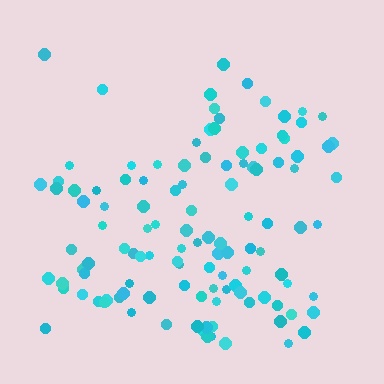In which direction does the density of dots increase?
From top to bottom, with the bottom side densest.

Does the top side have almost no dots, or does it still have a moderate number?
Still a moderate number, just noticeably fewer than the bottom.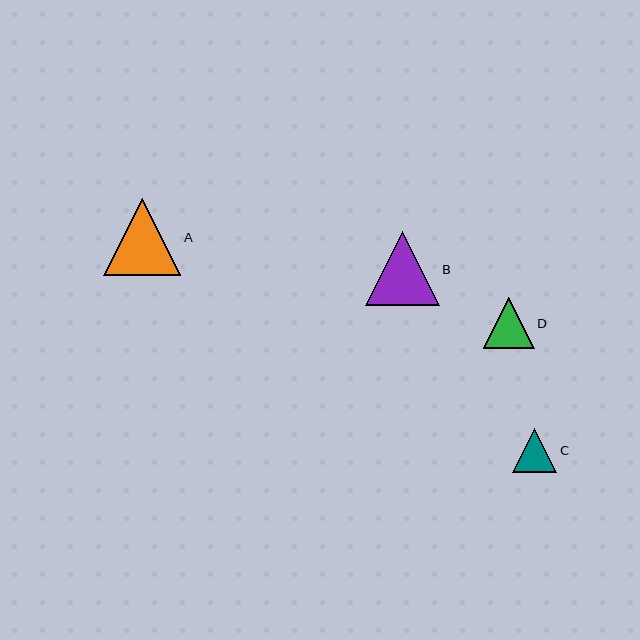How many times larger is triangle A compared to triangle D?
Triangle A is approximately 1.5 times the size of triangle D.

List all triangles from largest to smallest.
From largest to smallest: A, B, D, C.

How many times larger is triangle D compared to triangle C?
Triangle D is approximately 1.1 times the size of triangle C.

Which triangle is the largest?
Triangle A is the largest with a size of approximately 77 pixels.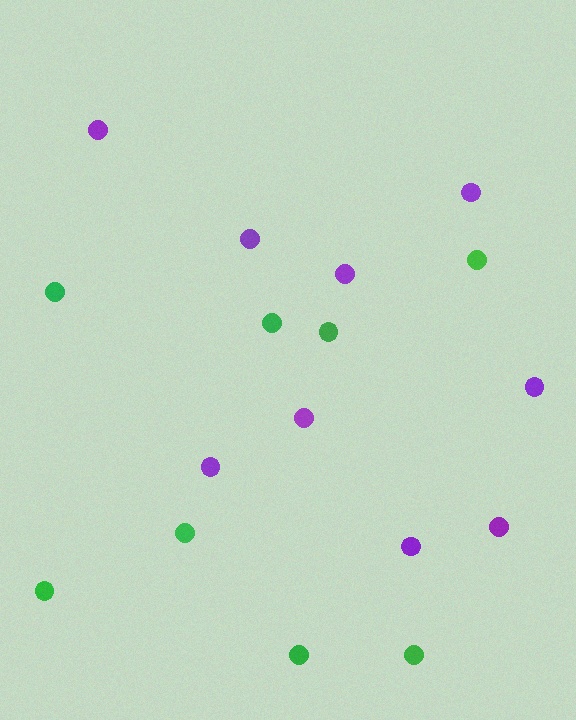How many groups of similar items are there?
There are 2 groups: one group of green circles (8) and one group of purple circles (9).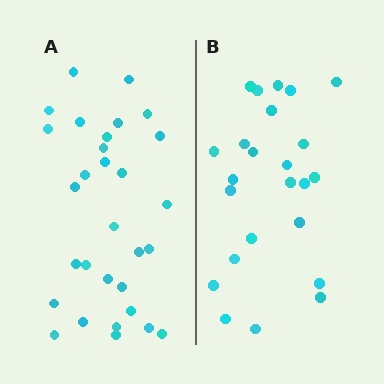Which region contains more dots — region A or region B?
Region A (the left region) has more dots.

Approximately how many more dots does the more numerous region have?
Region A has about 6 more dots than region B.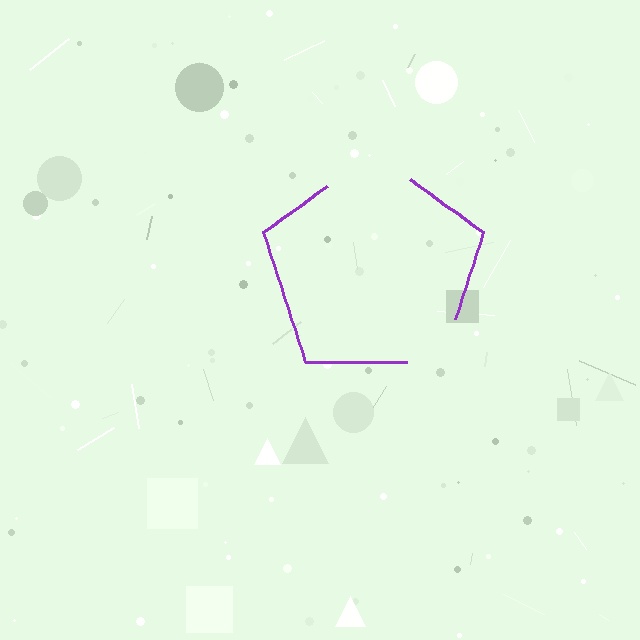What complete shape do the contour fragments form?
The contour fragments form a pentagon.